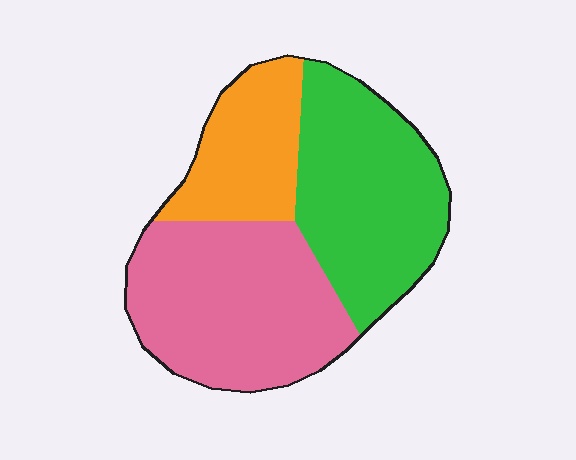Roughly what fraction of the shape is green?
Green takes up between a quarter and a half of the shape.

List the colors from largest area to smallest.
From largest to smallest: pink, green, orange.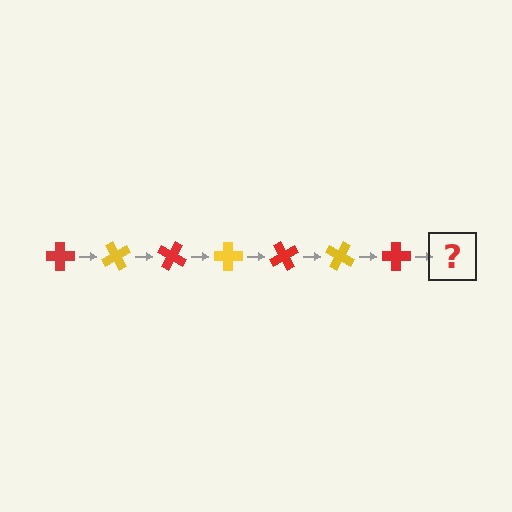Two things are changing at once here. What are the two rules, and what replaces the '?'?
The two rules are that it rotates 60 degrees each step and the color cycles through red and yellow. The '?' should be a yellow cross, rotated 420 degrees from the start.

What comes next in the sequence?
The next element should be a yellow cross, rotated 420 degrees from the start.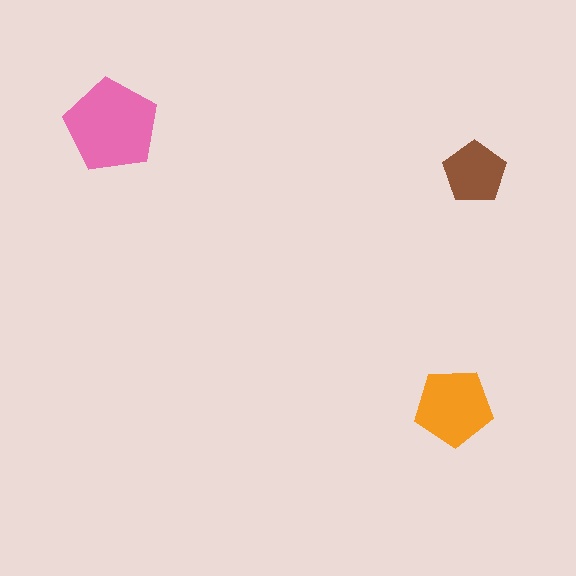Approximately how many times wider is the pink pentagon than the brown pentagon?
About 1.5 times wider.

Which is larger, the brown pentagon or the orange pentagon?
The orange one.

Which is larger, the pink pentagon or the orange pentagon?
The pink one.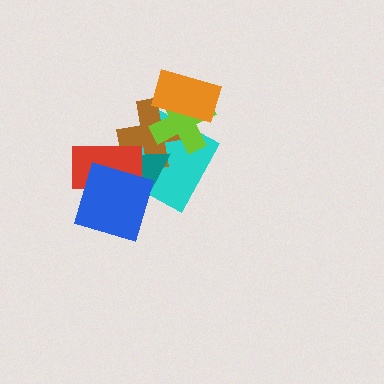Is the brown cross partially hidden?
Yes, it is partially covered by another shape.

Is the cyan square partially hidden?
Yes, it is partially covered by another shape.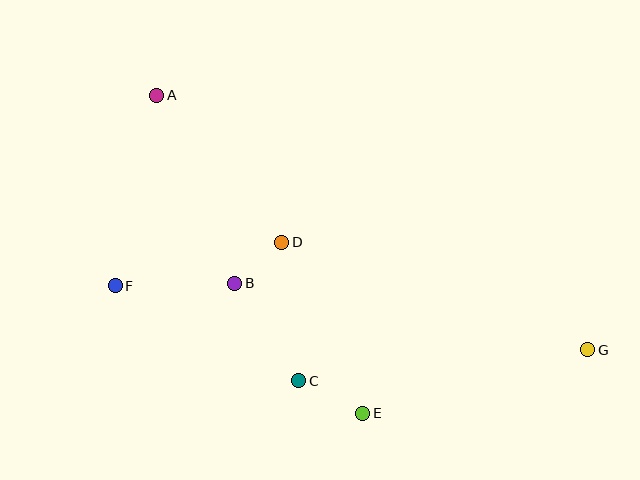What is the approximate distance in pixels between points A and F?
The distance between A and F is approximately 195 pixels.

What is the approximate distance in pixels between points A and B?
The distance between A and B is approximately 203 pixels.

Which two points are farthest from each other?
Points A and G are farthest from each other.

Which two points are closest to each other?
Points B and D are closest to each other.